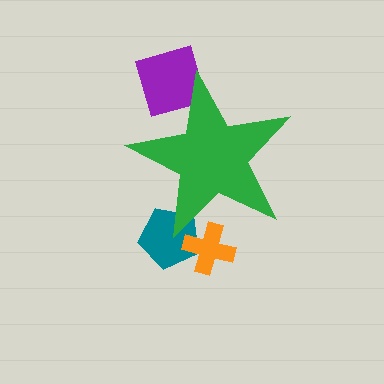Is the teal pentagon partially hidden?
Yes, the teal pentagon is partially hidden behind the green star.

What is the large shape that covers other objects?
A green star.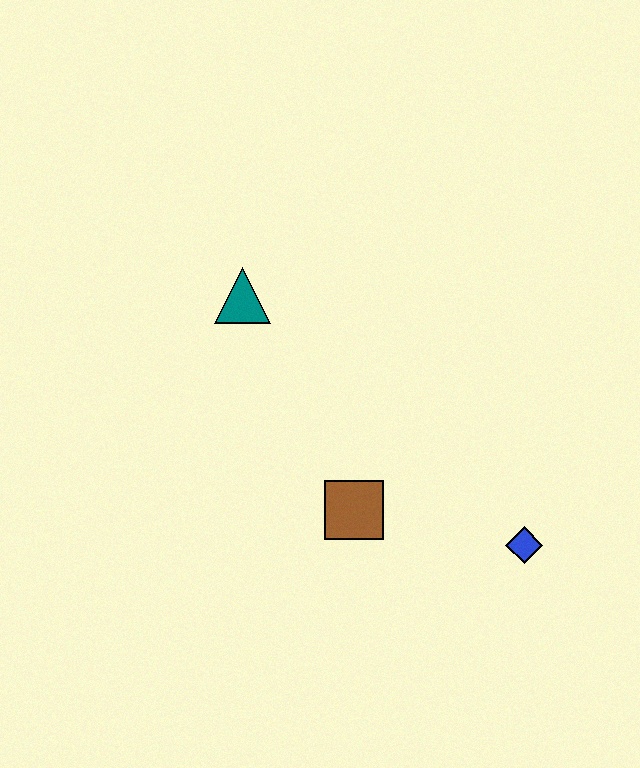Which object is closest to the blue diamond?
The brown square is closest to the blue diamond.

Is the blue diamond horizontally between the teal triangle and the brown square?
No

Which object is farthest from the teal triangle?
The blue diamond is farthest from the teal triangle.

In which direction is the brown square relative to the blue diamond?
The brown square is to the left of the blue diamond.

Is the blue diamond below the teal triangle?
Yes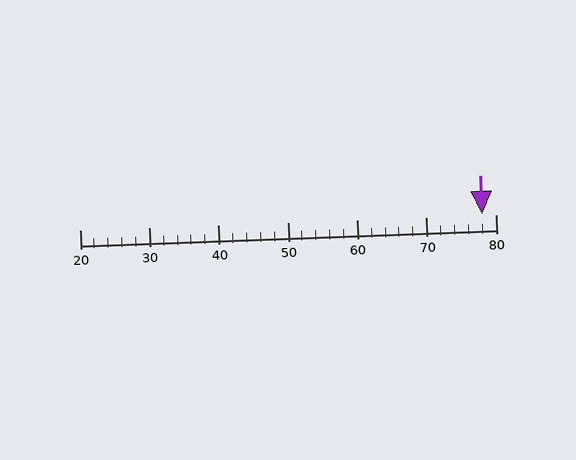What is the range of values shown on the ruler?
The ruler shows values from 20 to 80.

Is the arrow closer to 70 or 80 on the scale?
The arrow is closer to 80.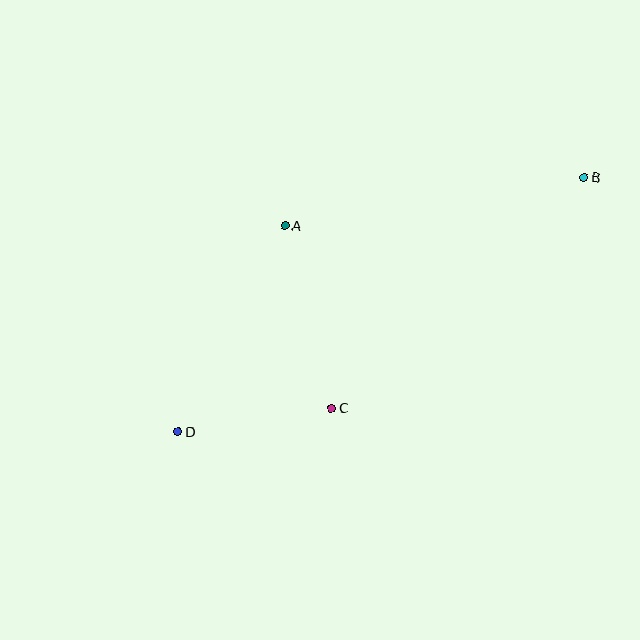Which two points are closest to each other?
Points C and D are closest to each other.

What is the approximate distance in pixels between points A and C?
The distance between A and C is approximately 189 pixels.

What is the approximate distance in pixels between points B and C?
The distance between B and C is approximately 342 pixels.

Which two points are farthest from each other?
Points B and D are farthest from each other.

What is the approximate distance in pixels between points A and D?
The distance between A and D is approximately 232 pixels.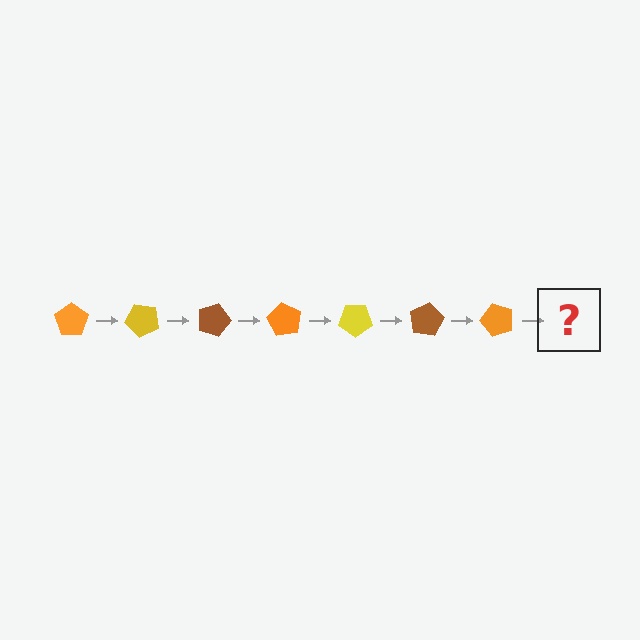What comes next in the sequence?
The next element should be a yellow pentagon, rotated 315 degrees from the start.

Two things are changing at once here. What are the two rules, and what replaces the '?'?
The two rules are that it rotates 45 degrees each step and the color cycles through orange, yellow, and brown. The '?' should be a yellow pentagon, rotated 315 degrees from the start.